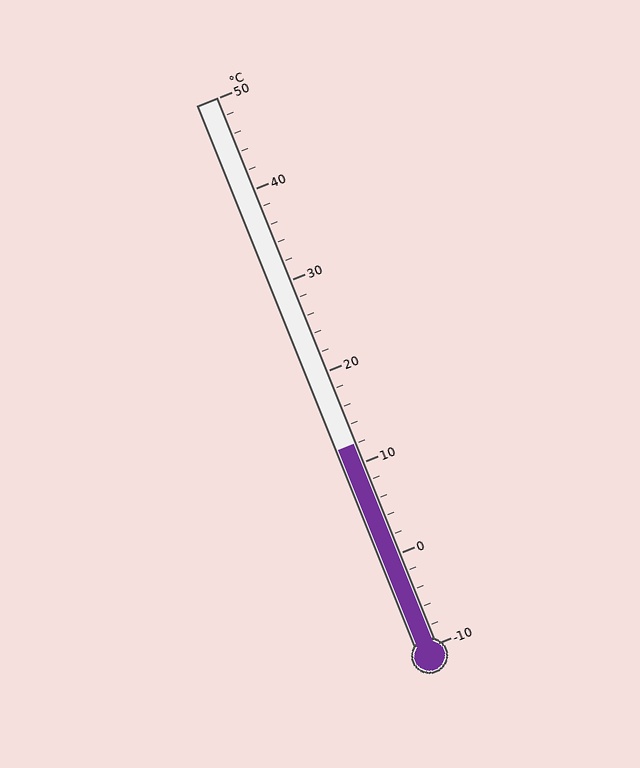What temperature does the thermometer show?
The thermometer shows approximately 12°C.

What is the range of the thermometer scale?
The thermometer scale ranges from -10°C to 50°C.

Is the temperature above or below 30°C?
The temperature is below 30°C.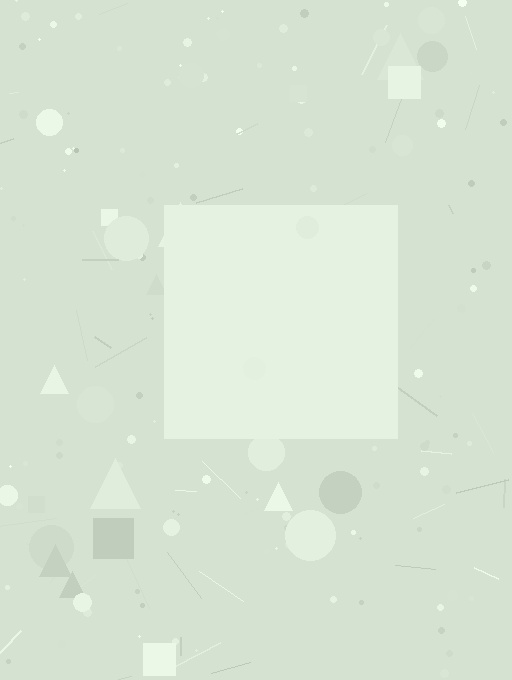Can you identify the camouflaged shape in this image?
The camouflaged shape is a square.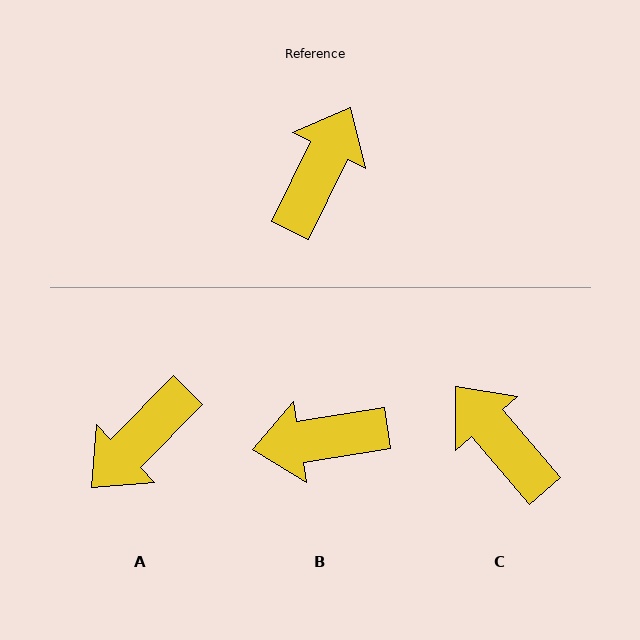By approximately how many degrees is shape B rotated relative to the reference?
Approximately 126 degrees counter-clockwise.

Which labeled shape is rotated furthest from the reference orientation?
A, about 162 degrees away.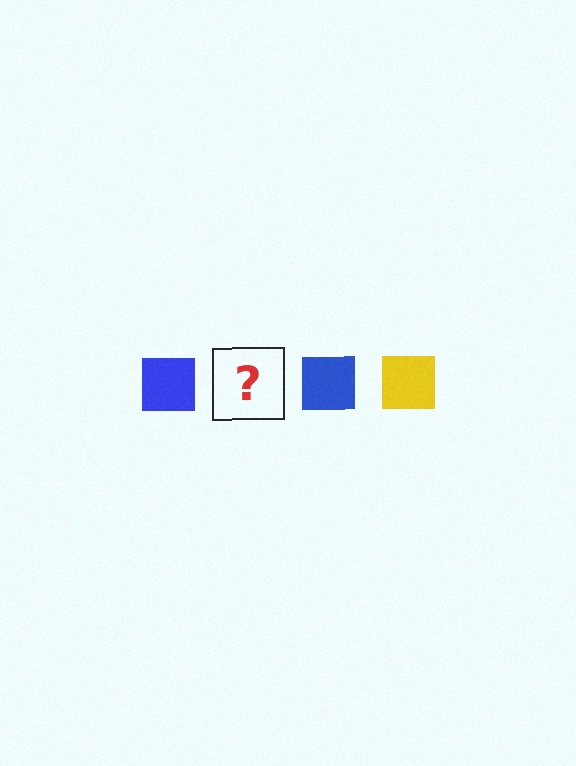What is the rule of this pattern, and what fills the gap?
The rule is that the pattern cycles through blue, yellow squares. The gap should be filled with a yellow square.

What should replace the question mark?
The question mark should be replaced with a yellow square.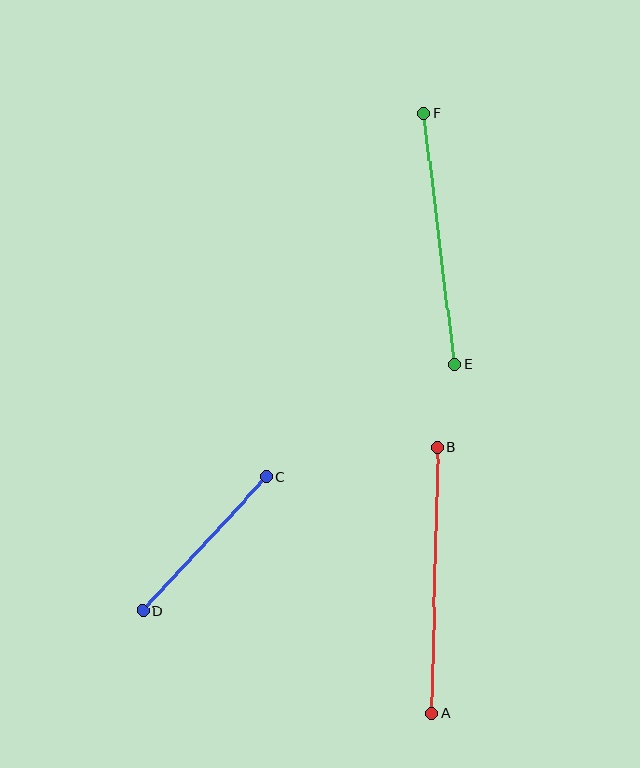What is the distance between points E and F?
The distance is approximately 253 pixels.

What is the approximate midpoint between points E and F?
The midpoint is at approximately (439, 239) pixels.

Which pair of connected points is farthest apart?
Points A and B are farthest apart.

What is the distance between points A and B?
The distance is approximately 266 pixels.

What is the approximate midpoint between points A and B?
The midpoint is at approximately (435, 580) pixels.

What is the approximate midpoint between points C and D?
The midpoint is at approximately (204, 544) pixels.